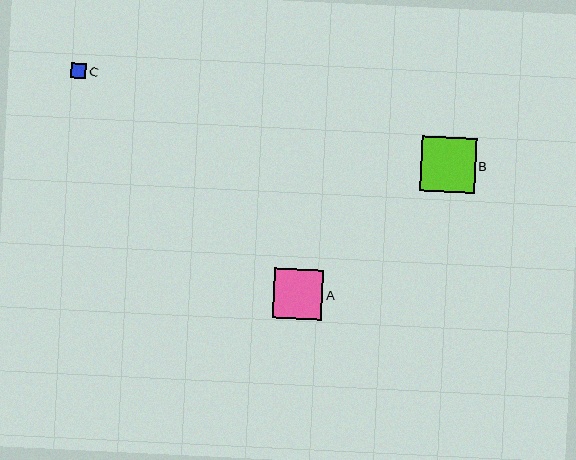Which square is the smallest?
Square C is the smallest with a size of approximately 15 pixels.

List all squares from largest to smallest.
From largest to smallest: B, A, C.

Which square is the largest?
Square B is the largest with a size of approximately 55 pixels.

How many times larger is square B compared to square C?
Square B is approximately 3.6 times the size of square C.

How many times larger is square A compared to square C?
Square A is approximately 3.3 times the size of square C.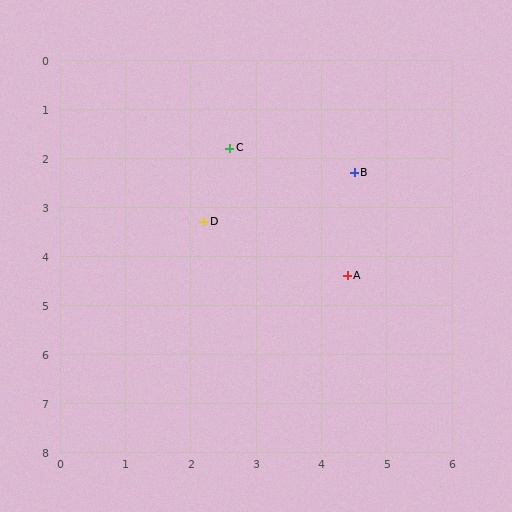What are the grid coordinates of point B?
Point B is at approximately (4.5, 2.3).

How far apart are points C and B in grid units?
Points C and B are about 2.0 grid units apart.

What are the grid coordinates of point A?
Point A is at approximately (4.4, 4.4).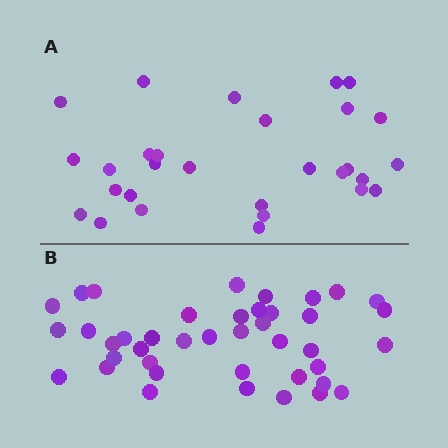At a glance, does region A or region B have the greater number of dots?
Region B (the bottom region) has more dots.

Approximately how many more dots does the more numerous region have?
Region B has roughly 12 or so more dots than region A.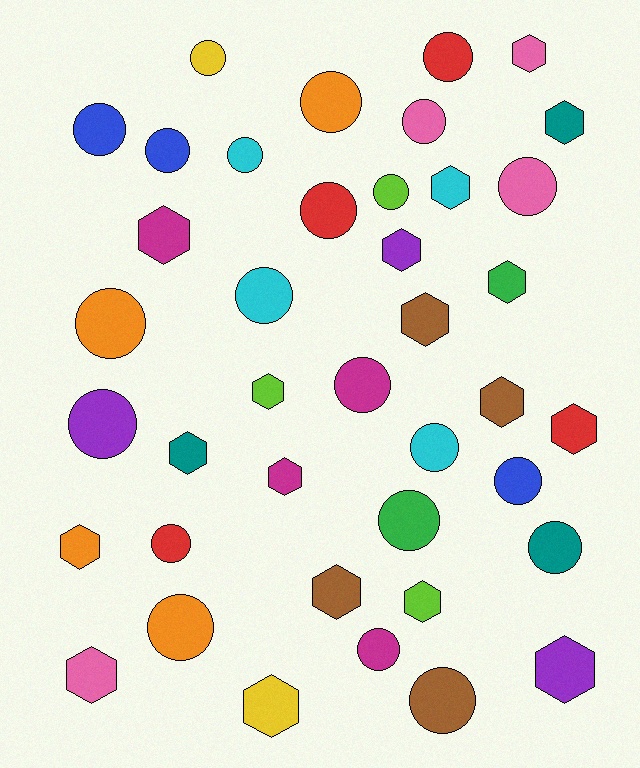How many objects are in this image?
There are 40 objects.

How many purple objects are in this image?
There are 3 purple objects.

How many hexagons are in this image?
There are 18 hexagons.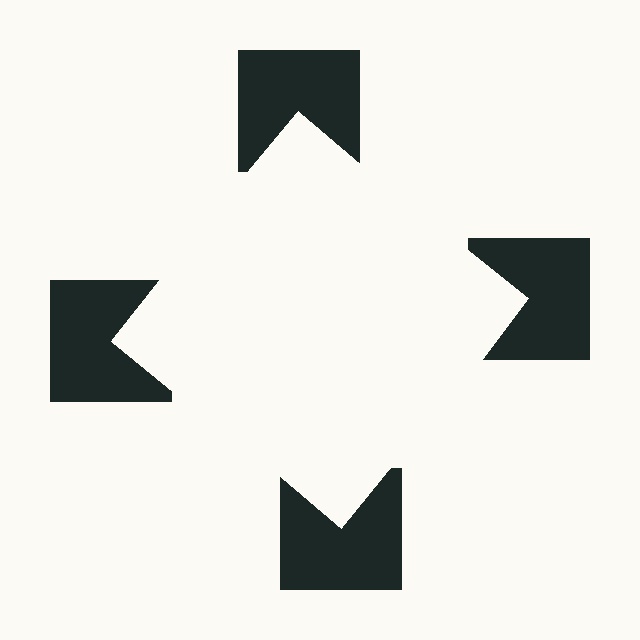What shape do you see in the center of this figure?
An illusory square — its edges are inferred from the aligned wedge cuts in the notched squares, not physically drawn.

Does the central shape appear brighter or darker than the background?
It typically appears slightly brighter than the background, even though no actual brightness change is drawn.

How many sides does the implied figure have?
4 sides.